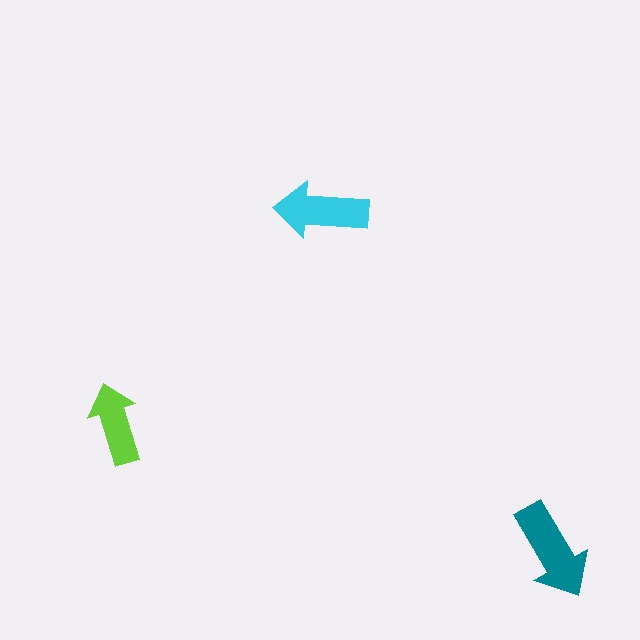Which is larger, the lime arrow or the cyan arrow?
The cyan one.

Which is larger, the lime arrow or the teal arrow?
The teal one.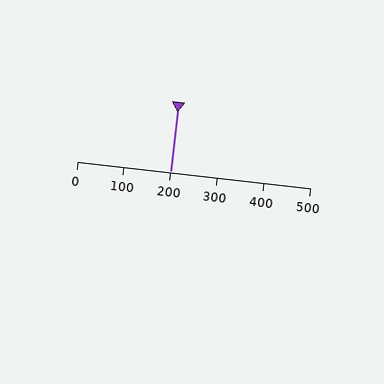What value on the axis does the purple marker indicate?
The marker indicates approximately 200.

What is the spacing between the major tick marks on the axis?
The major ticks are spaced 100 apart.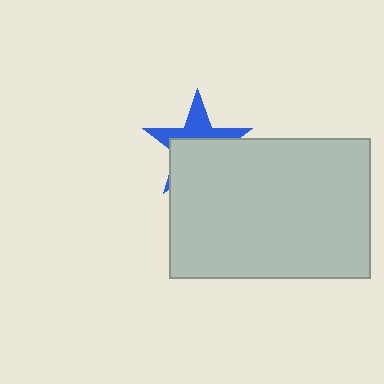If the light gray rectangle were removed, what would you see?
You would see the complete blue star.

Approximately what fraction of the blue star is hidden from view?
Roughly 58% of the blue star is hidden behind the light gray rectangle.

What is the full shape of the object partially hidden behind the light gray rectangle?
The partially hidden object is a blue star.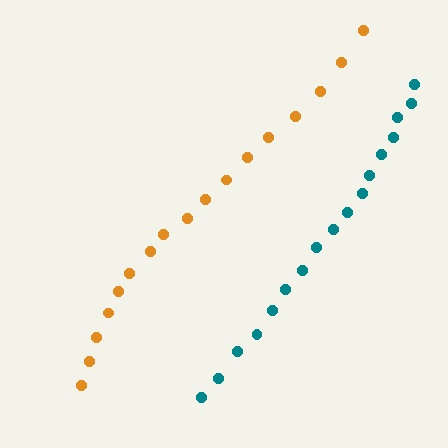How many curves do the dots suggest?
There are 2 distinct paths.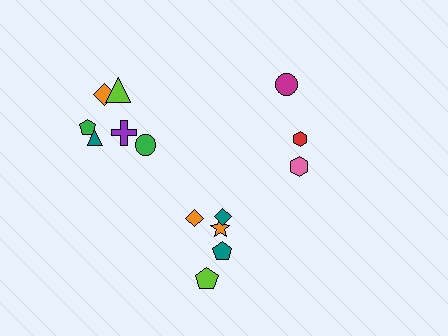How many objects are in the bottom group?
There are 5 objects.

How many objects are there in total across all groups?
There are 14 objects.